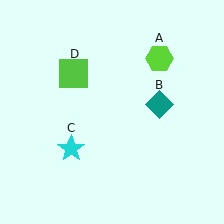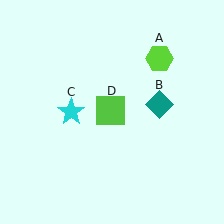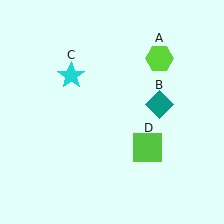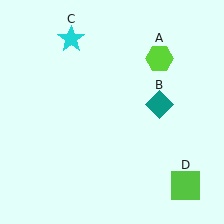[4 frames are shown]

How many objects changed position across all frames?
2 objects changed position: cyan star (object C), lime square (object D).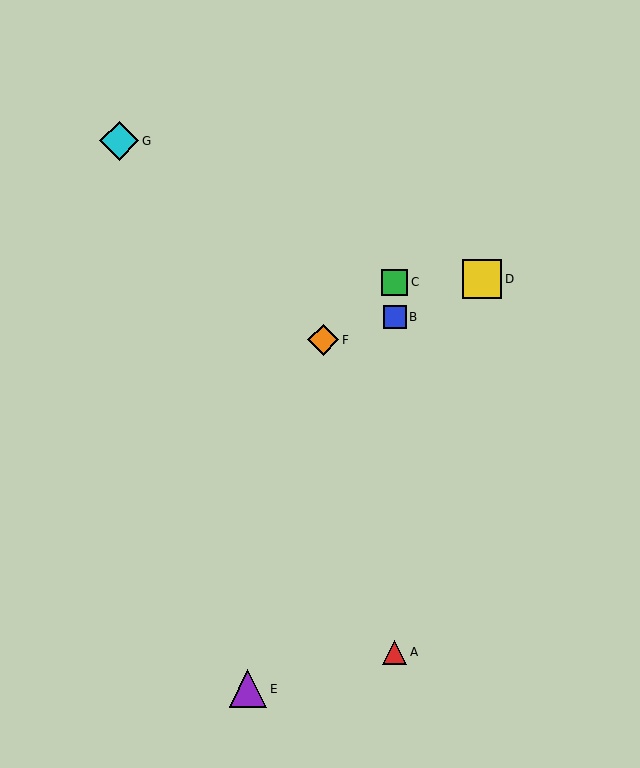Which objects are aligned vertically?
Objects A, B, C are aligned vertically.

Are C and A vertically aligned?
Yes, both are at x≈395.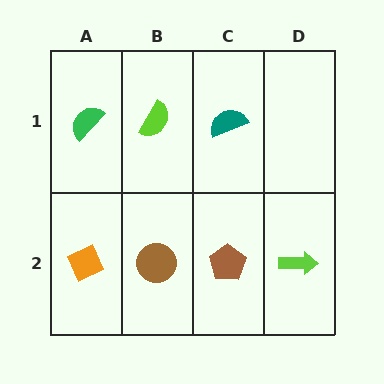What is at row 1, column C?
A teal semicircle.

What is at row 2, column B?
A brown circle.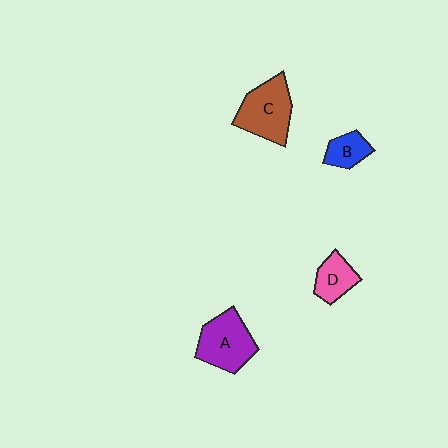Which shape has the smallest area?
Shape B (blue).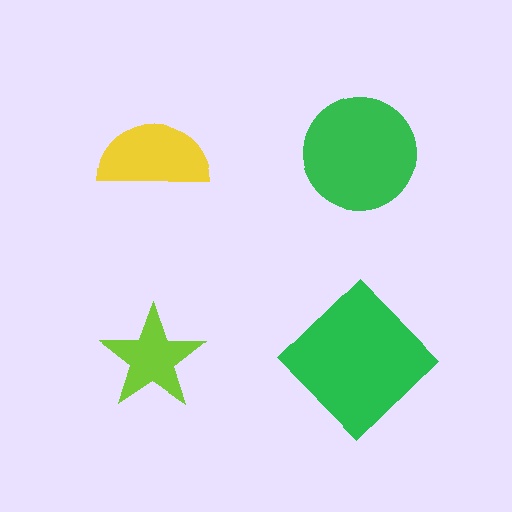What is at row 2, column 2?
A green diamond.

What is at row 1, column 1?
A yellow semicircle.